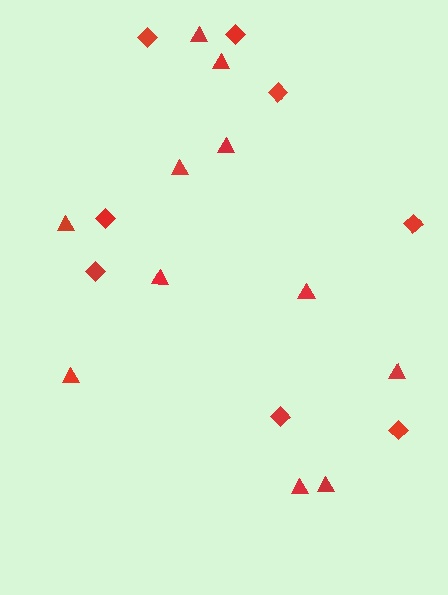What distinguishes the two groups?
There are 2 groups: one group of triangles (11) and one group of diamonds (8).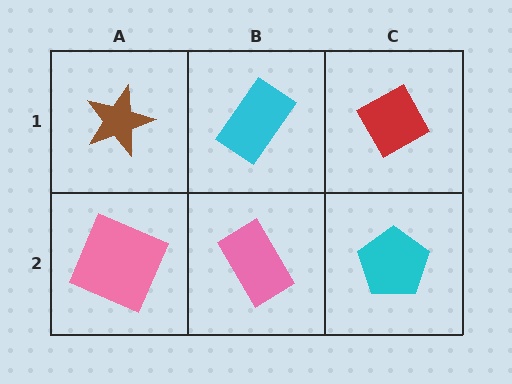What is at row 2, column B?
A pink rectangle.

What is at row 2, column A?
A pink square.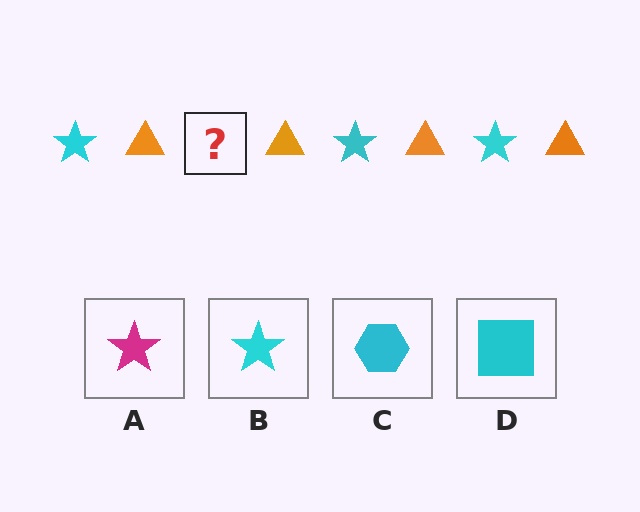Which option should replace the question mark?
Option B.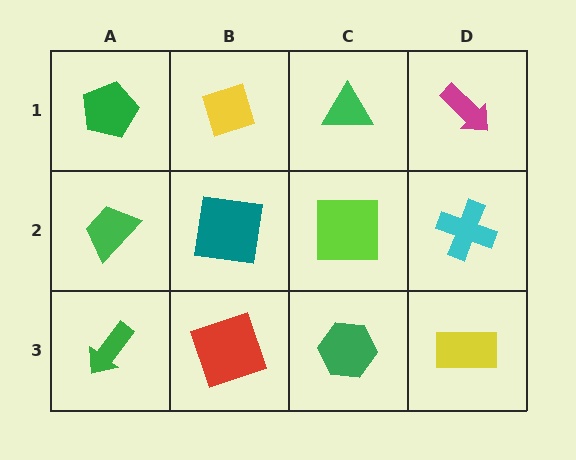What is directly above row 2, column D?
A magenta arrow.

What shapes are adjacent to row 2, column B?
A yellow diamond (row 1, column B), a red square (row 3, column B), a green trapezoid (row 2, column A), a lime square (row 2, column C).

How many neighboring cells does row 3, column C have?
3.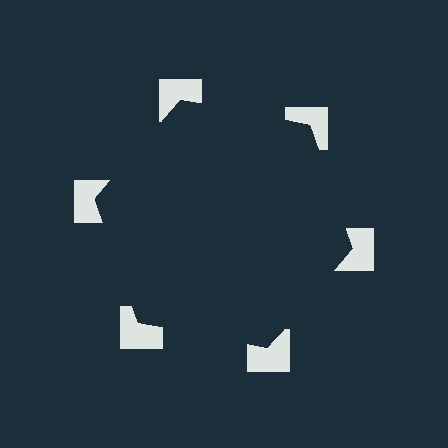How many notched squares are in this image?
There are 6 — one at each vertex of the illusory hexagon.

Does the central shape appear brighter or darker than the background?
It typically appears slightly darker than the background, even though no actual brightness change is drawn.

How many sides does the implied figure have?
6 sides.